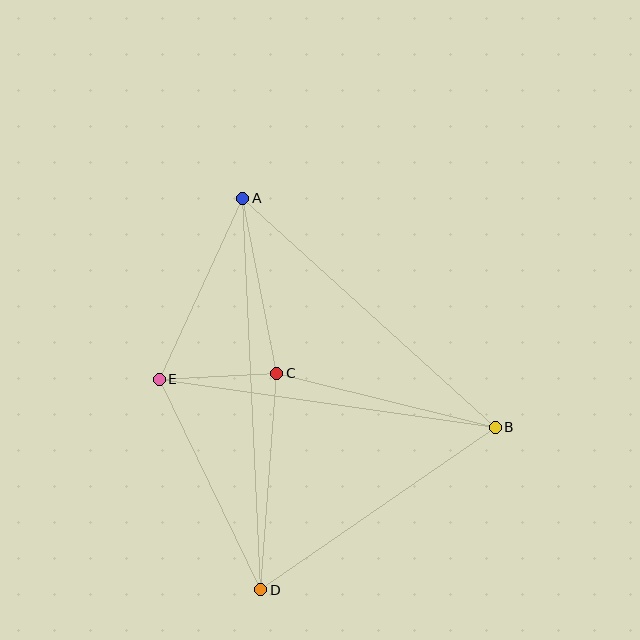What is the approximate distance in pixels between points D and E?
The distance between D and E is approximately 234 pixels.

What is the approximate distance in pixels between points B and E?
The distance between B and E is approximately 339 pixels.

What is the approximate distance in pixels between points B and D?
The distance between B and D is approximately 285 pixels.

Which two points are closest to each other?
Points C and E are closest to each other.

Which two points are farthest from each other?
Points A and D are farthest from each other.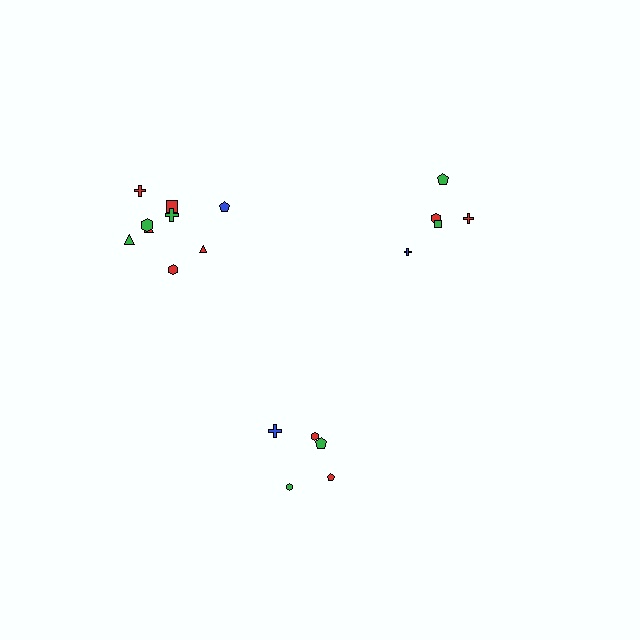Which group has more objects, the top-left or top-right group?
The top-left group.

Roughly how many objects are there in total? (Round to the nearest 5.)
Roughly 20 objects in total.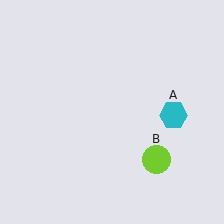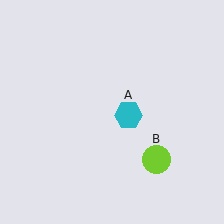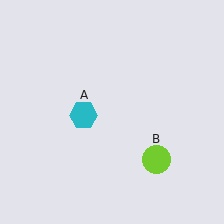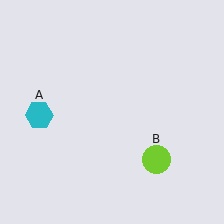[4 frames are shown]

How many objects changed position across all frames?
1 object changed position: cyan hexagon (object A).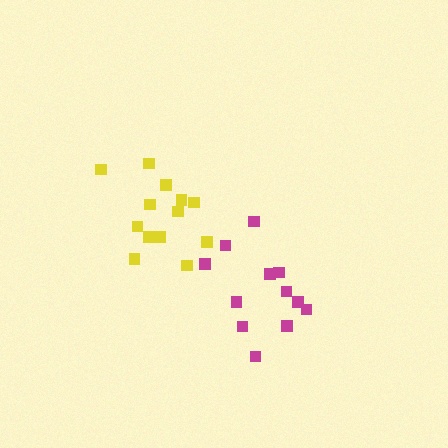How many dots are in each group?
Group 1: 12 dots, Group 2: 13 dots (25 total).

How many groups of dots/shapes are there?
There are 2 groups.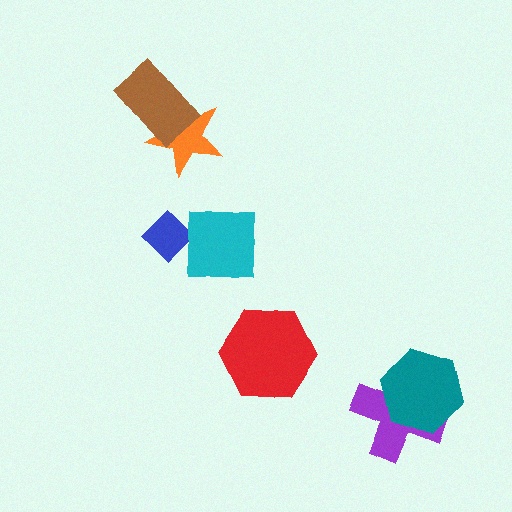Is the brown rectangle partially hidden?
No, no other shape covers it.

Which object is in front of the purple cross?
The teal hexagon is in front of the purple cross.